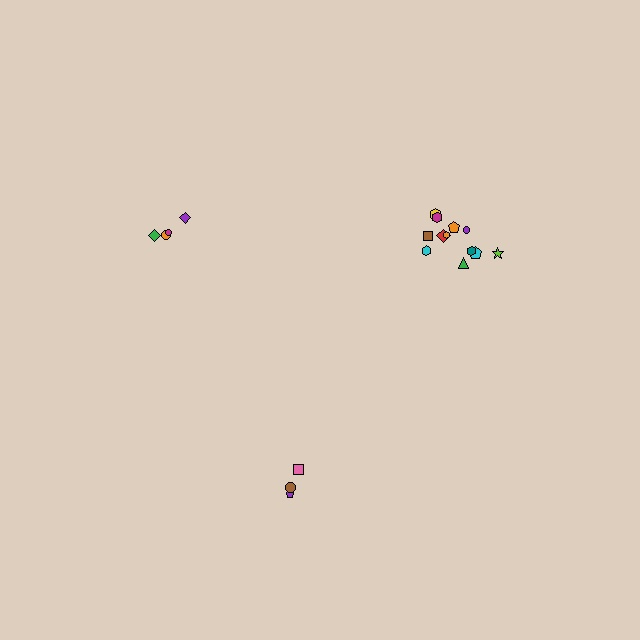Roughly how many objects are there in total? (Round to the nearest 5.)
Roughly 20 objects in total.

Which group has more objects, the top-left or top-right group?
The top-right group.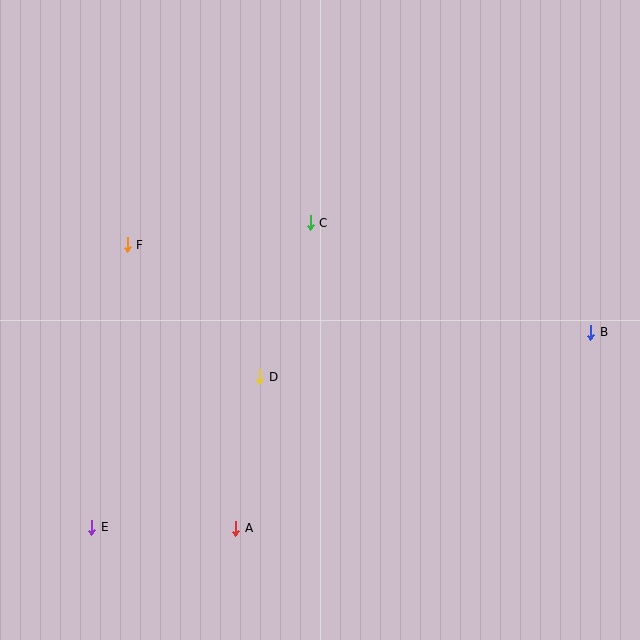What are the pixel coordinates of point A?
Point A is at (236, 528).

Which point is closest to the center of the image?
Point D at (260, 377) is closest to the center.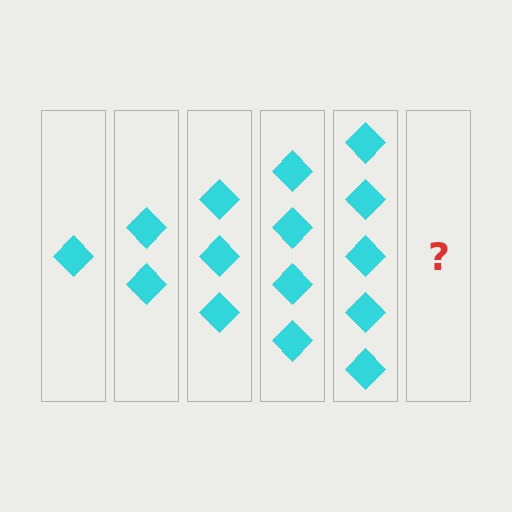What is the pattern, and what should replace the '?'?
The pattern is that each step adds one more diamond. The '?' should be 6 diamonds.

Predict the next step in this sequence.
The next step is 6 diamonds.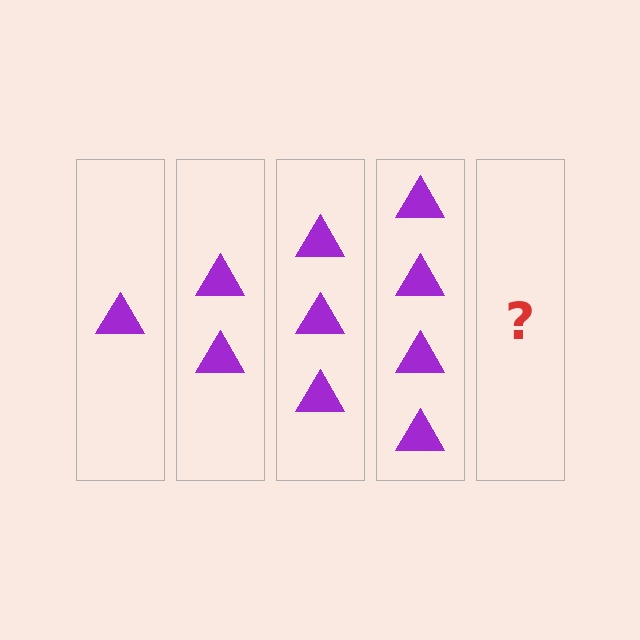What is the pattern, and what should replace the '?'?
The pattern is that each step adds one more triangle. The '?' should be 5 triangles.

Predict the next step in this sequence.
The next step is 5 triangles.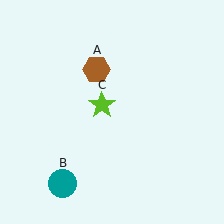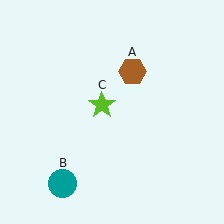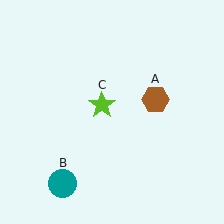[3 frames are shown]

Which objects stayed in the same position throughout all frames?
Teal circle (object B) and lime star (object C) remained stationary.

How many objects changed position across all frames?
1 object changed position: brown hexagon (object A).